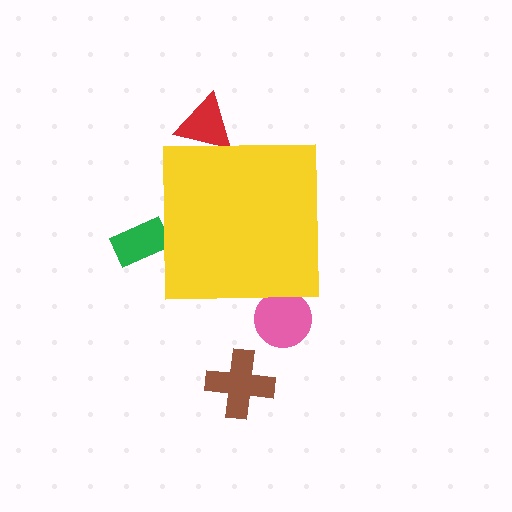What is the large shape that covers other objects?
A yellow square.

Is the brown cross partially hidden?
No, the brown cross is fully visible.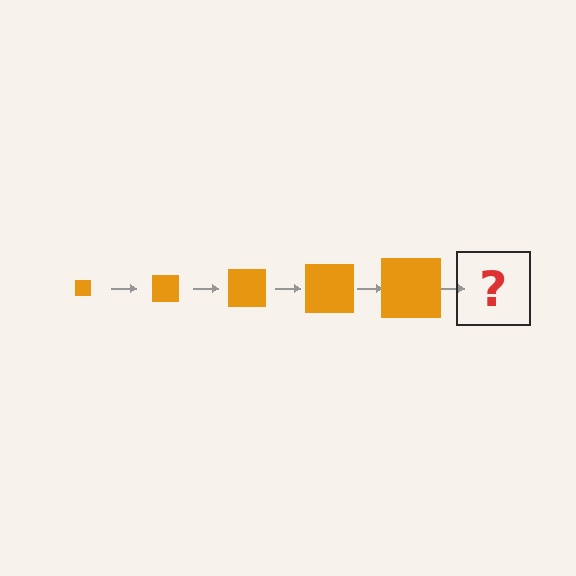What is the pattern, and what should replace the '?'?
The pattern is that the square gets progressively larger each step. The '?' should be an orange square, larger than the previous one.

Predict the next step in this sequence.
The next step is an orange square, larger than the previous one.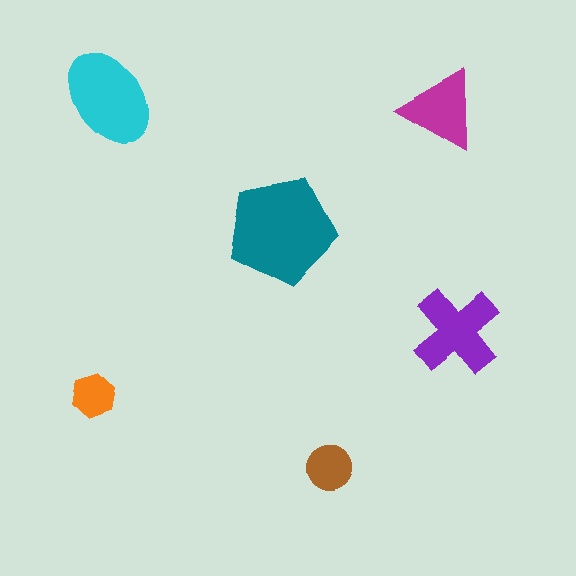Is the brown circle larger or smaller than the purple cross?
Smaller.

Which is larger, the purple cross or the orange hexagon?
The purple cross.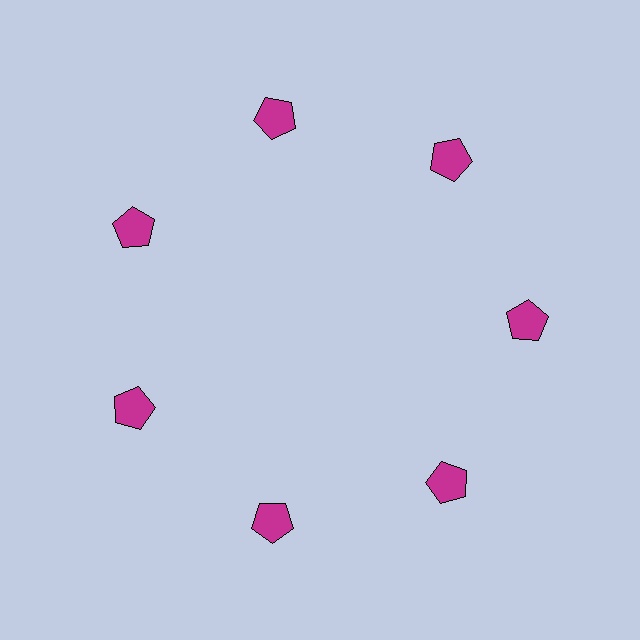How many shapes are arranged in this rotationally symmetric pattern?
There are 7 shapes, arranged in 7 groups of 1.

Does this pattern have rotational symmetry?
Yes, this pattern has 7-fold rotational symmetry. It looks the same after rotating 51 degrees around the center.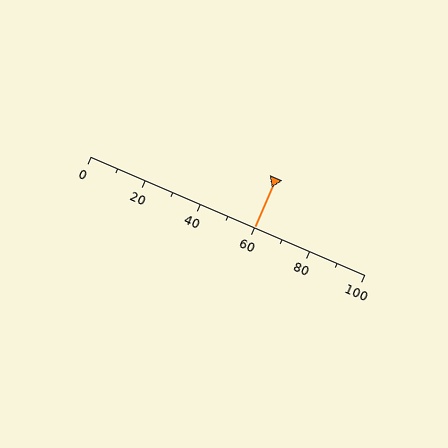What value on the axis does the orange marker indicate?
The marker indicates approximately 60.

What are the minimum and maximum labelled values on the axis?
The axis runs from 0 to 100.